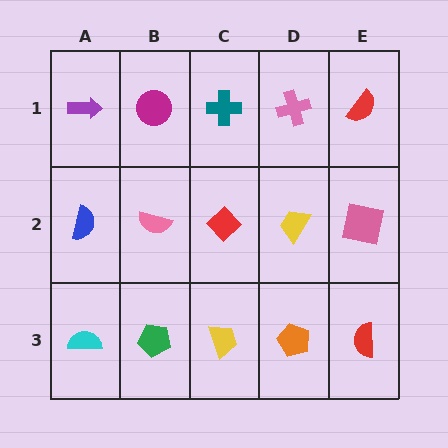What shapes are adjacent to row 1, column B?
A pink semicircle (row 2, column B), a purple arrow (row 1, column A), a teal cross (row 1, column C).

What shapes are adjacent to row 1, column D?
A yellow trapezoid (row 2, column D), a teal cross (row 1, column C), a red semicircle (row 1, column E).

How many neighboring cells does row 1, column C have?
3.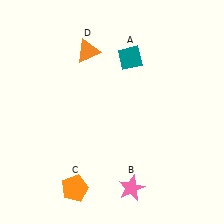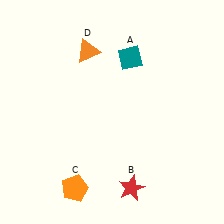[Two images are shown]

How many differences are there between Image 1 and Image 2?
There is 1 difference between the two images.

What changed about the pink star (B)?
In Image 1, B is pink. In Image 2, it changed to red.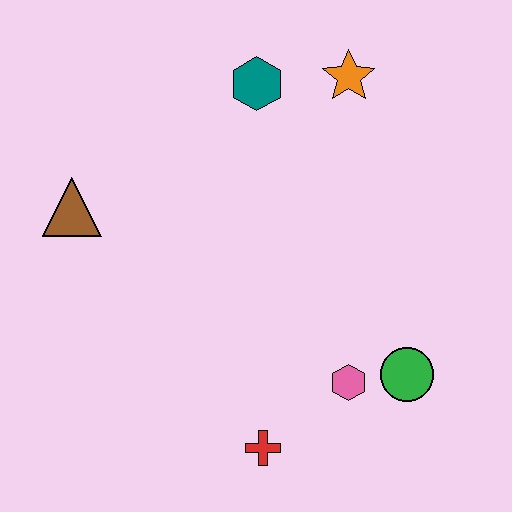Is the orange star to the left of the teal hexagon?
No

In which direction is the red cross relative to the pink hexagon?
The red cross is to the left of the pink hexagon.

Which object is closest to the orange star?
The teal hexagon is closest to the orange star.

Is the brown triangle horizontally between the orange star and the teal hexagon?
No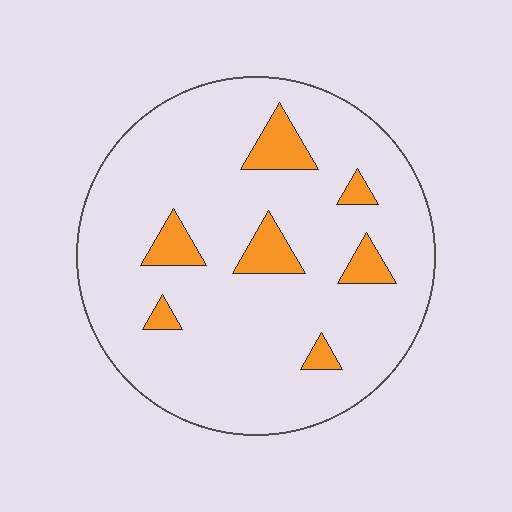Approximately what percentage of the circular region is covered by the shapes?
Approximately 10%.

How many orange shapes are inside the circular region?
7.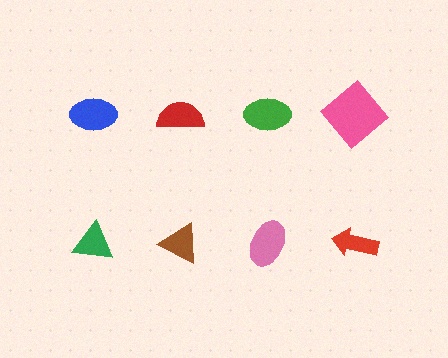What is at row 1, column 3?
A green ellipse.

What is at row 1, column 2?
A red semicircle.